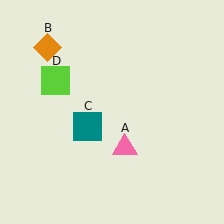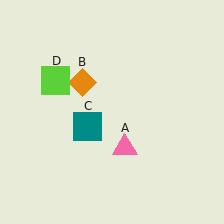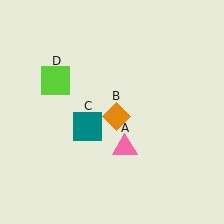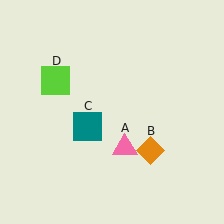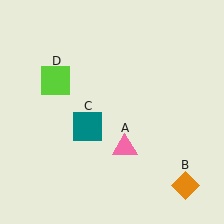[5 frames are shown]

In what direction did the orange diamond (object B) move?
The orange diamond (object B) moved down and to the right.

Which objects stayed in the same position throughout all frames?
Pink triangle (object A) and teal square (object C) and lime square (object D) remained stationary.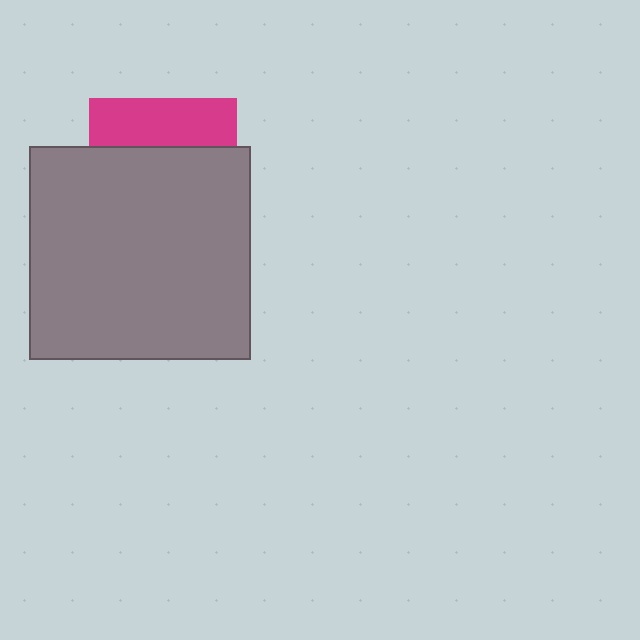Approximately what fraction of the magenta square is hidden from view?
Roughly 68% of the magenta square is hidden behind the gray rectangle.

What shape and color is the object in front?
The object in front is a gray rectangle.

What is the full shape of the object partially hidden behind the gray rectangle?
The partially hidden object is a magenta square.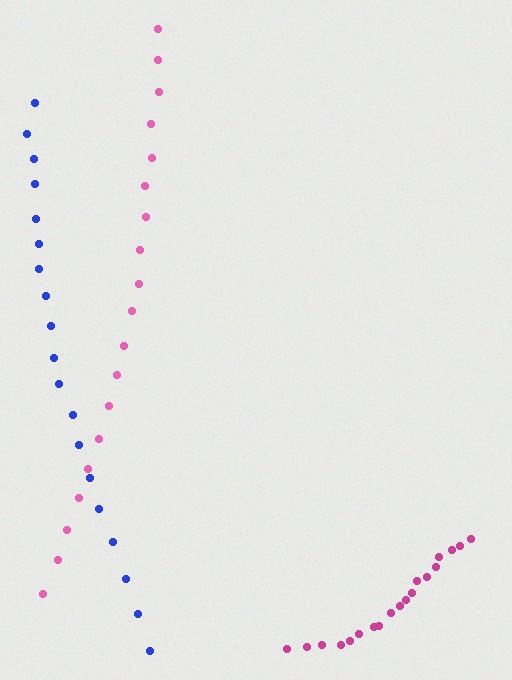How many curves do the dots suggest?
There are 3 distinct paths.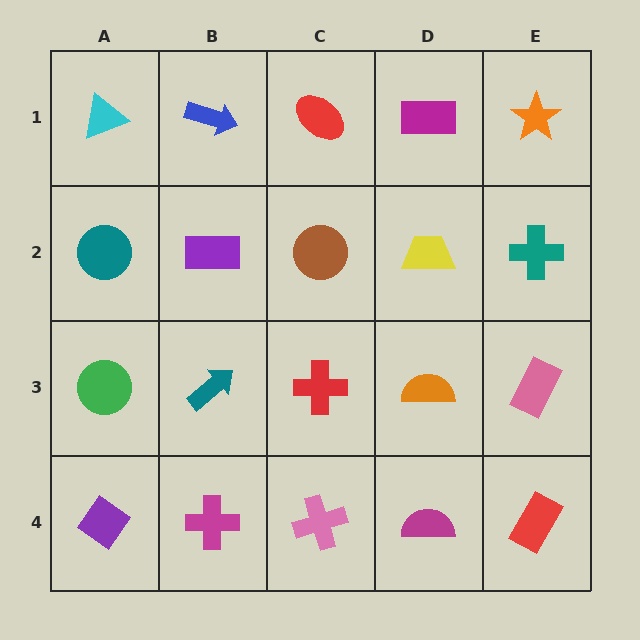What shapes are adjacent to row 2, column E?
An orange star (row 1, column E), a pink rectangle (row 3, column E), a yellow trapezoid (row 2, column D).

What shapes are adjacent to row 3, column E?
A teal cross (row 2, column E), a red rectangle (row 4, column E), an orange semicircle (row 3, column D).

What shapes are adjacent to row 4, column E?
A pink rectangle (row 3, column E), a magenta semicircle (row 4, column D).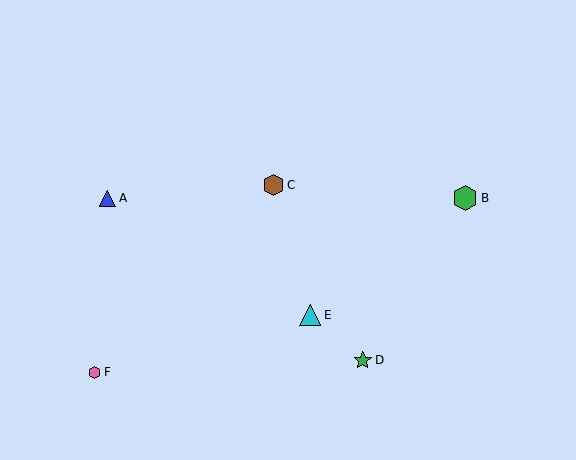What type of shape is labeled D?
Shape D is a green star.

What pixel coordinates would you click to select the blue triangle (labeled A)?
Click at (108, 198) to select the blue triangle A.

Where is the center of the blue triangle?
The center of the blue triangle is at (108, 198).